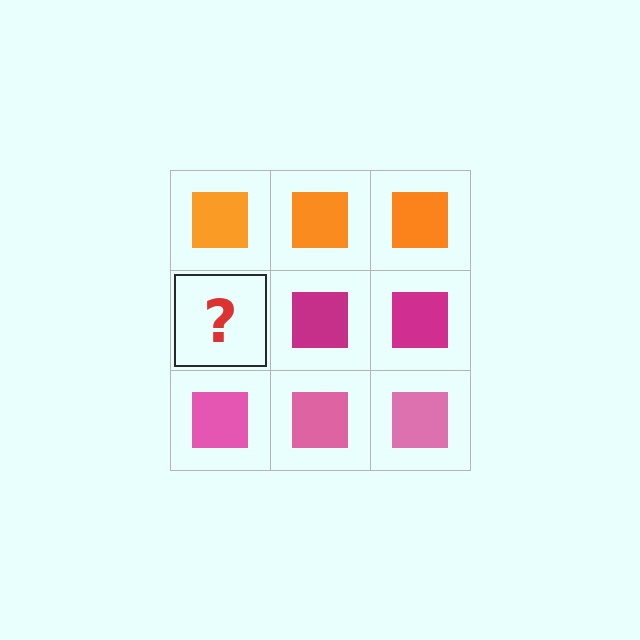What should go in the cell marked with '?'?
The missing cell should contain a magenta square.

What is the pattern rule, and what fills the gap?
The rule is that each row has a consistent color. The gap should be filled with a magenta square.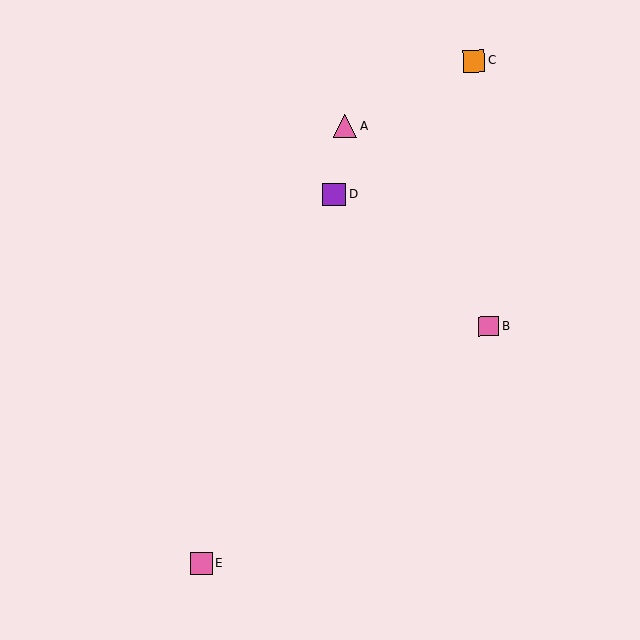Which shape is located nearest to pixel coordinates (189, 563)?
The pink square (labeled E) at (202, 564) is nearest to that location.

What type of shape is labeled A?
Shape A is a pink triangle.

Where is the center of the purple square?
The center of the purple square is at (334, 194).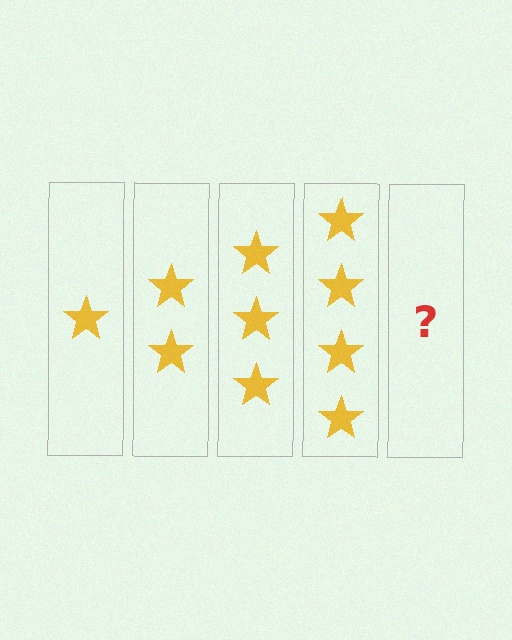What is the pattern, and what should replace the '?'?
The pattern is that each step adds one more star. The '?' should be 5 stars.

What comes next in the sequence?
The next element should be 5 stars.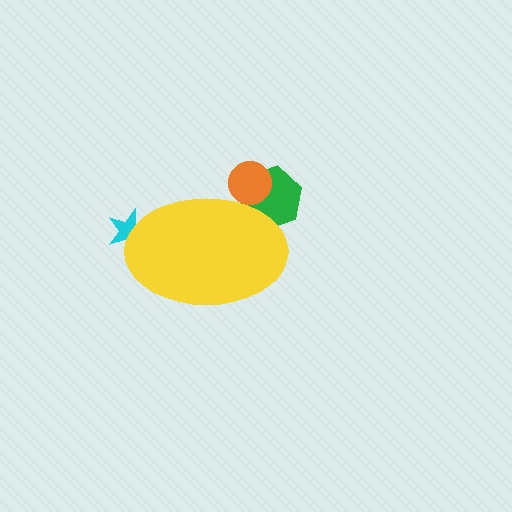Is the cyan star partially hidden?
Yes, the cyan star is partially hidden behind the yellow ellipse.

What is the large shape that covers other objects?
A yellow ellipse.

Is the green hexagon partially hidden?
Yes, the green hexagon is partially hidden behind the yellow ellipse.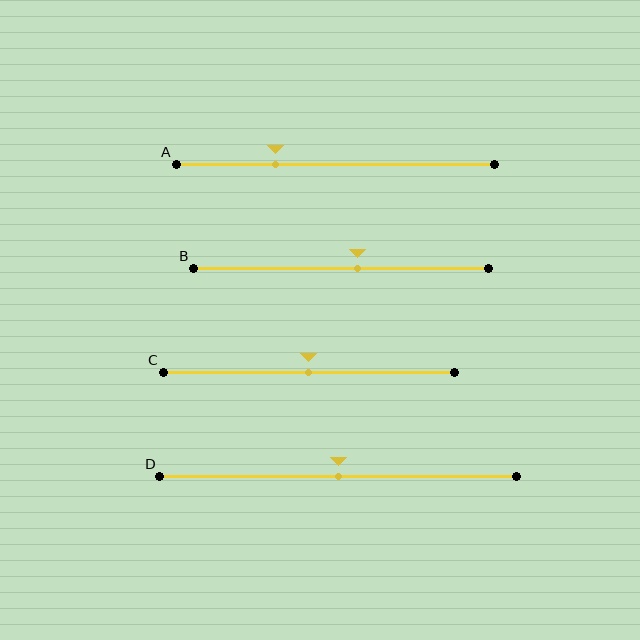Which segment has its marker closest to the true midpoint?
Segment C has its marker closest to the true midpoint.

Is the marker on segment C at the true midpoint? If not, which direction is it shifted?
Yes, the marker on segment C is at the true midpoint.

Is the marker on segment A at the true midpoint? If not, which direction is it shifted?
No, the marker on segment A is shifted to the left by about 19% of the segment length.